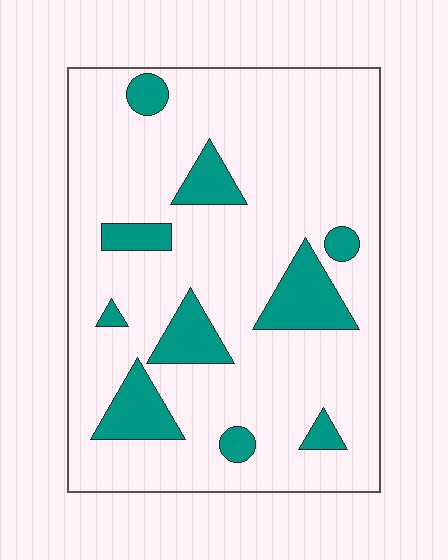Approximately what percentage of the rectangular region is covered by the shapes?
Approximately 15%.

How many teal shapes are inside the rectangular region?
10.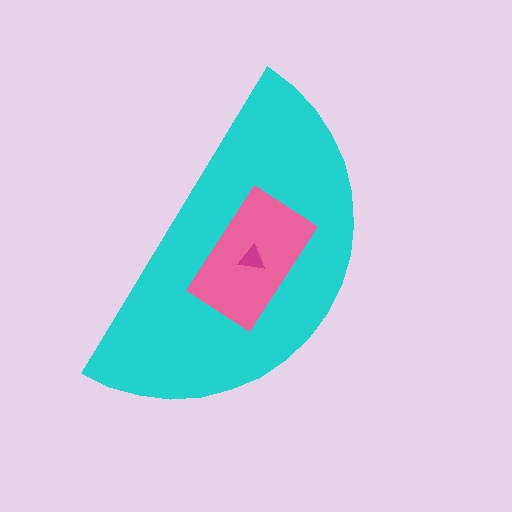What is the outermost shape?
The cyan semicircle.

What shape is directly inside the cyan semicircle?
The pink rectangle.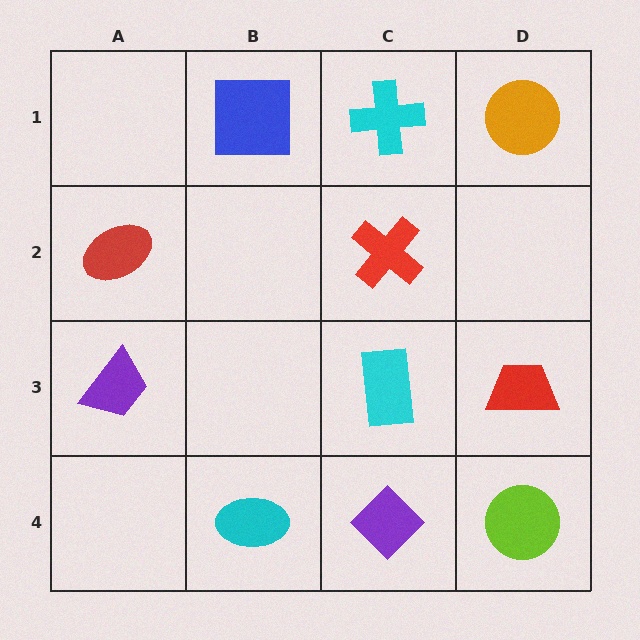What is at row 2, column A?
A red ellipse.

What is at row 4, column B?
A cyan ellipse.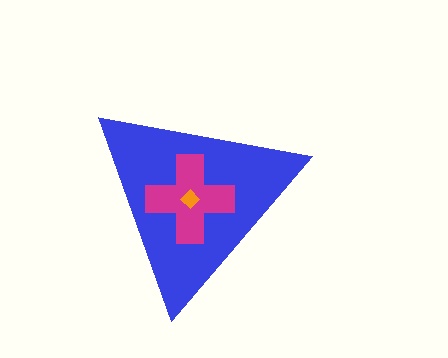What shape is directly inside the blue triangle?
The magenta cross.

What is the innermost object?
The orange diamond.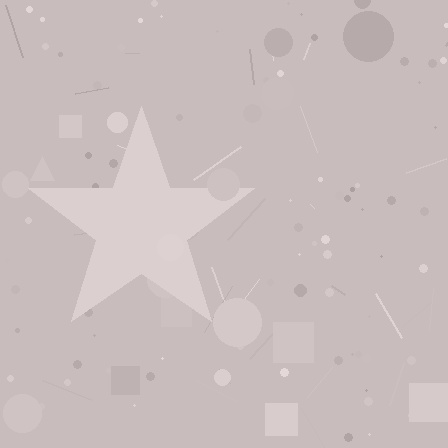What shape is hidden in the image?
A star is hidden in the image.